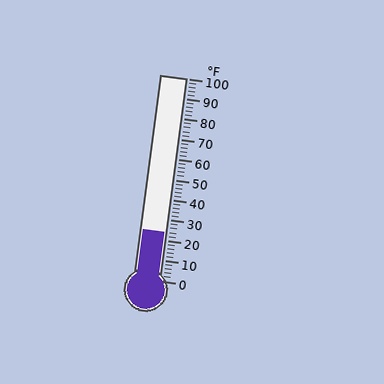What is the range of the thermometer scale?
The thermometer scale ranges from 0°F to 100°F.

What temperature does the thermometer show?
The thermometer shows approximately 24°F.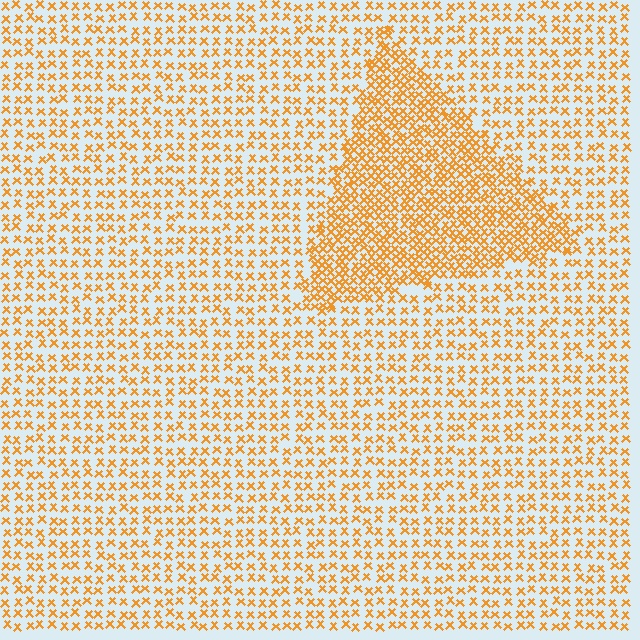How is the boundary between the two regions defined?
The boundary is defined by a change in element density (approximately 2.1x ratio). All elements are the same color, size, and shape.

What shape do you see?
I see a triangle.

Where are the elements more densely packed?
The elements are more densely packed inside the triangle boundary.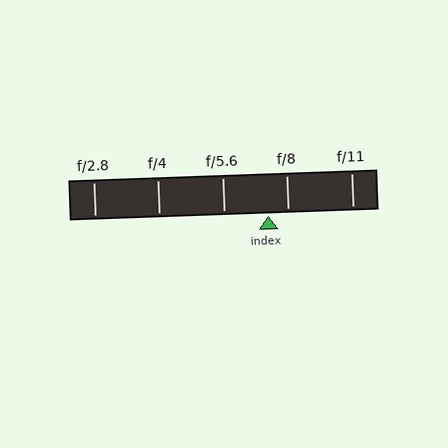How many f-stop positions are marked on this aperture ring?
There are 5 f-stop positions marked.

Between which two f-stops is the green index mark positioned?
The index mark is between f/5.6 and f/8.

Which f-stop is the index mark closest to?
The index mark is closest to f/8.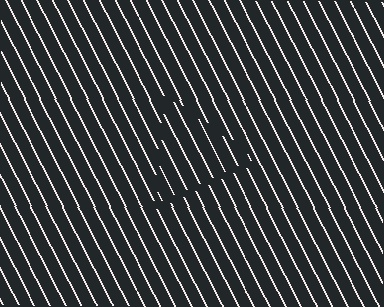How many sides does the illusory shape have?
3 sides — the line-ends trace a triangle.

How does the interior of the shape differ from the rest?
The interior of the shape contains the same grating, shifted by half a period — the contour is defined by the phase discontinuity where line-ends from the inner and outer gratings abut.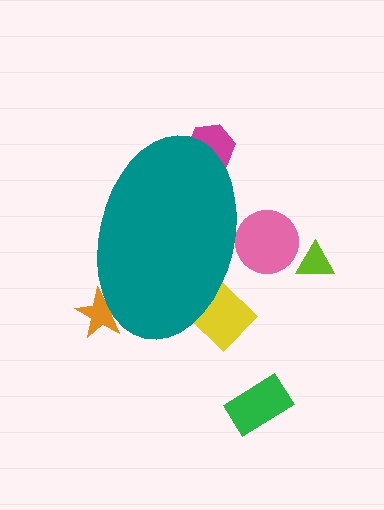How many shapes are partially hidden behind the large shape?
4 shapes are partially hidden.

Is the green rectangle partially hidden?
No, the green rectangle is fully visible.